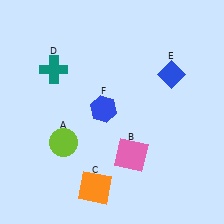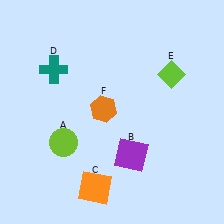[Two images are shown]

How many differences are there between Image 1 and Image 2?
There are 3 differences between the two images.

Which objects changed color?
B changed from pink to purple. E changed from blue to lime. F changed from blue to orange.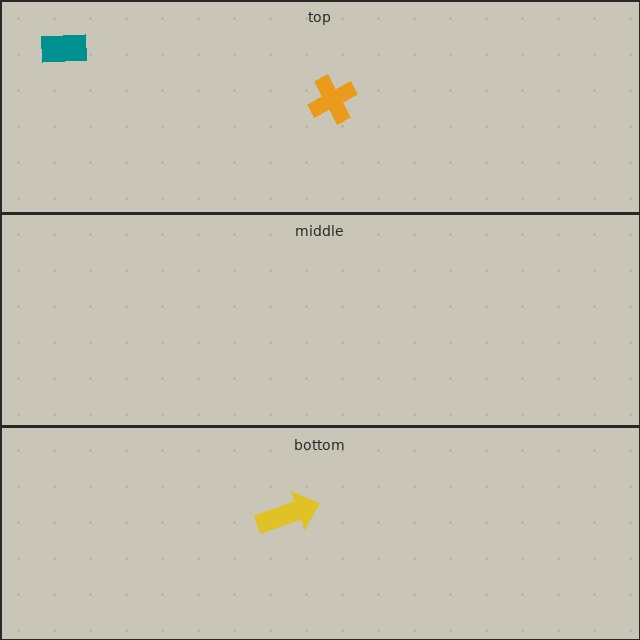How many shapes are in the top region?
2.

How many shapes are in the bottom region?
1.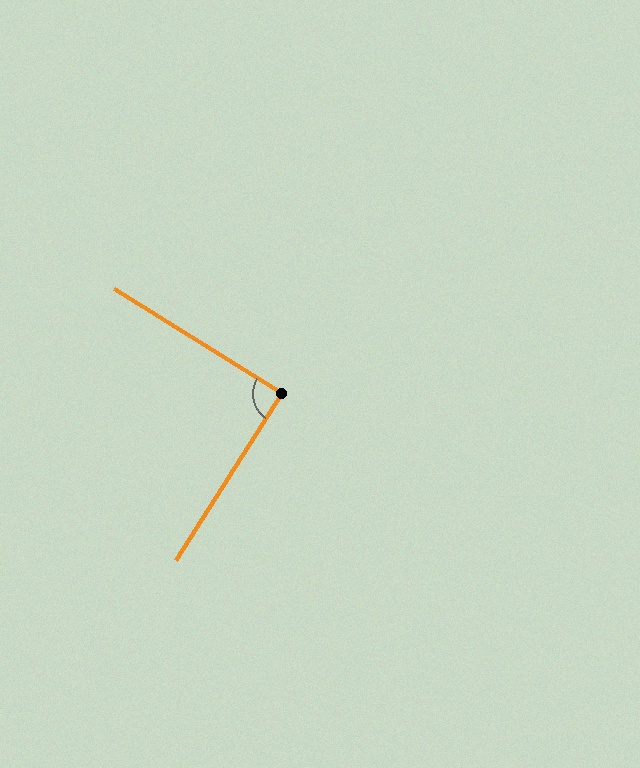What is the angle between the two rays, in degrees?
Approximately 89 degrees.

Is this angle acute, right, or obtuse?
It is approximately a right angle.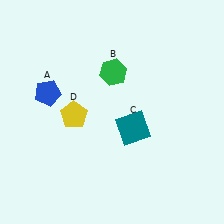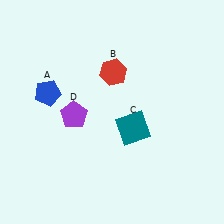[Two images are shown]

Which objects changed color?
B changed from green to red. D changed from yellow to purple.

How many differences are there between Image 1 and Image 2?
There are 2 differences between the two images.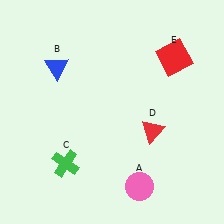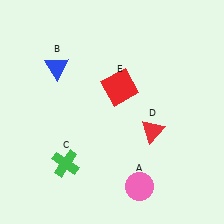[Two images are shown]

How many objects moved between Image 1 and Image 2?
1 object moved between the two images.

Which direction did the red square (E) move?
The red square (E) moved left.